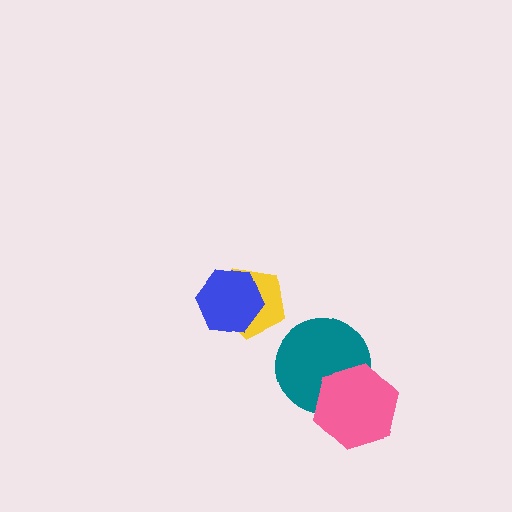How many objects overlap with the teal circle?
1 object overlaps with the teal circle.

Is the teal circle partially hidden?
Yes, it is partially covered by another shape.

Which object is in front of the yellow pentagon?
The blue hexagon is in front of the yellow pentagon.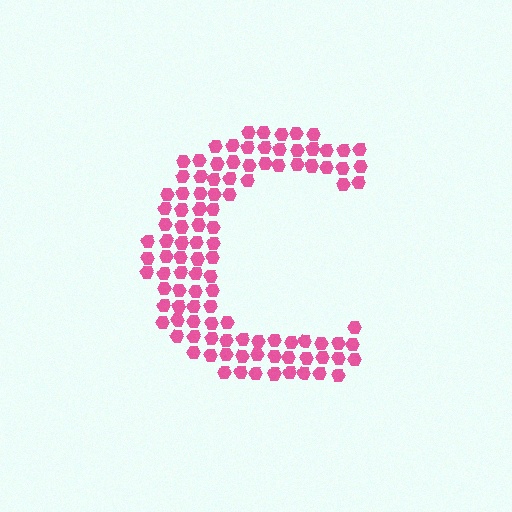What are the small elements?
The small elements are hexagons.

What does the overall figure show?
The overall figure shows the letter C.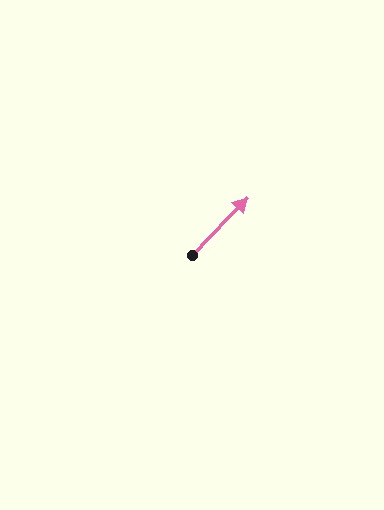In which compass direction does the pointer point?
Northeast.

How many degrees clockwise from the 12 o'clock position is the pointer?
Approximately 44 degrees.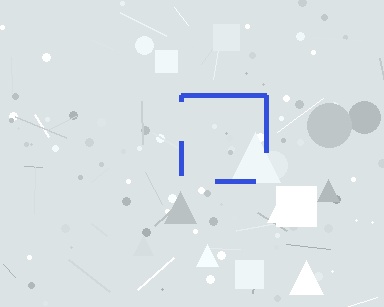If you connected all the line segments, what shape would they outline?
They would outline a square.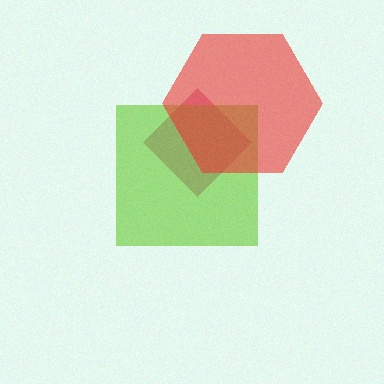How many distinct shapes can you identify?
There are 3 distinct shapes: a magenta diamond, a lime square, a red hexagon.